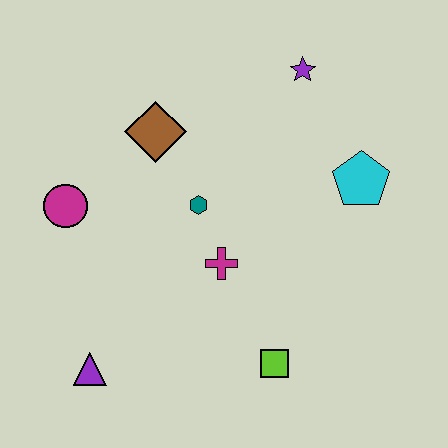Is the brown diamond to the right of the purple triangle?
Yes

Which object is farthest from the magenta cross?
The purple star is farthest from the magenta cross.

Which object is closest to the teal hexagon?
The magenta cross is closest to the teal hexagon.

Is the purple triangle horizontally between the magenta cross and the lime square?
No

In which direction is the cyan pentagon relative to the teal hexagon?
The cyan pentagon is to the right of the teal hexagon.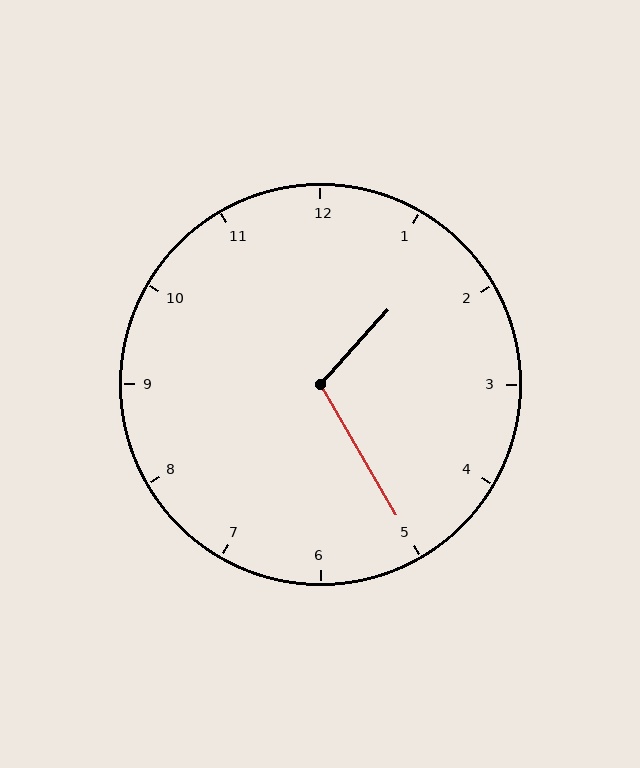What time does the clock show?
1:25.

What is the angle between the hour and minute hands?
Approximately 108 degrees.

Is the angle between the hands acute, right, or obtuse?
It is obtuse.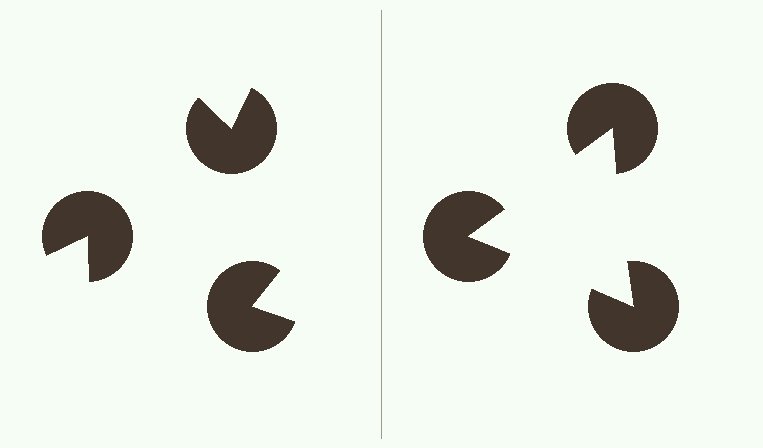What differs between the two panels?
The pac-man discs are positioned identically on both sides; only the wedge orientations differ. On the right they align to a triangle; on the left they are misaligned.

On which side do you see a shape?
An illusory triangle appears on the right side. On the left side the wedge cuts are rotated, so no coherent shape forms.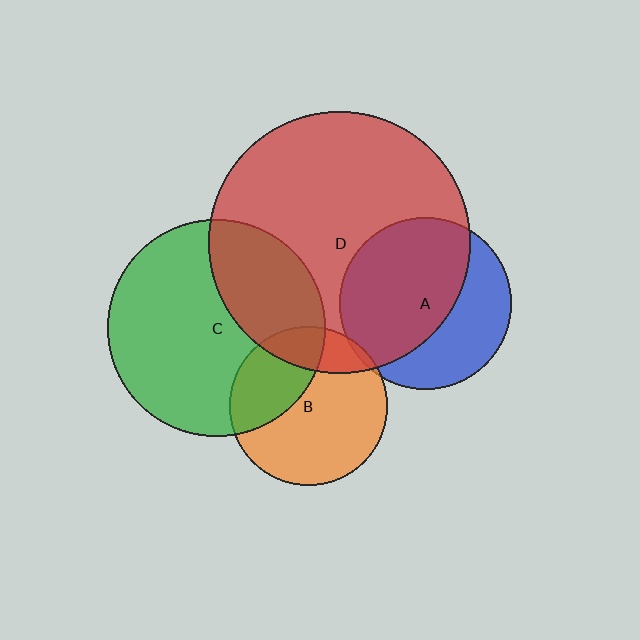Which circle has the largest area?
Circle D (red).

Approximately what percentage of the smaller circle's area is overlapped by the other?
Approximately 35%.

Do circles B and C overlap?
Yes.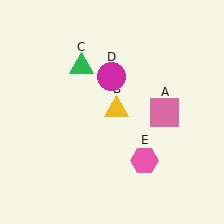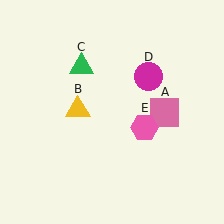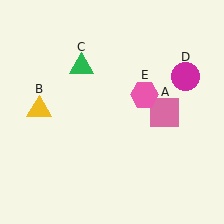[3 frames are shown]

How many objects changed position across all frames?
3 objects changed position: yellow triangle (object B), magenta circle (object D), pink hexagon (object E).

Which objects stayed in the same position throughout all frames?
Pink square (object A) and green triangle (object C) remained stationary.